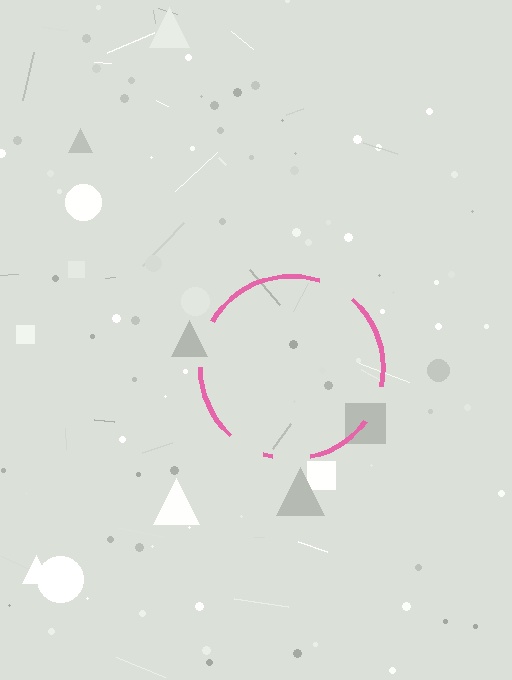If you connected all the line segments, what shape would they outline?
They would outline a circle.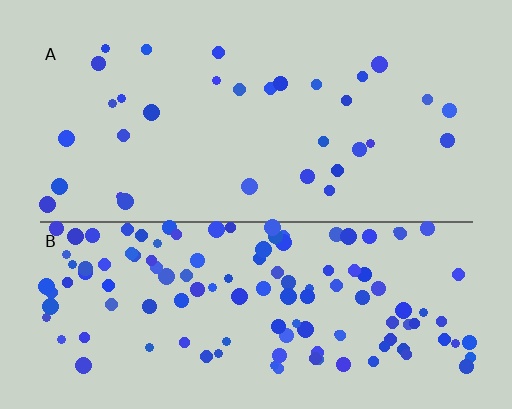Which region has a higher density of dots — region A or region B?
B (the bottom).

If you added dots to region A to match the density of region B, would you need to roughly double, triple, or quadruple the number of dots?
Approximately quadruple.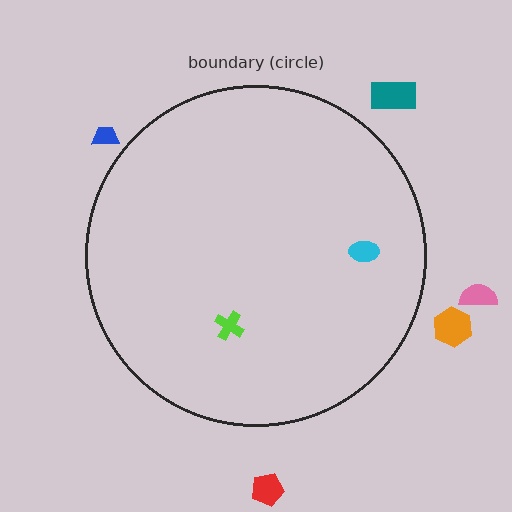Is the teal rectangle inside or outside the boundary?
Outside.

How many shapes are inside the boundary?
2 inside, 5 outside.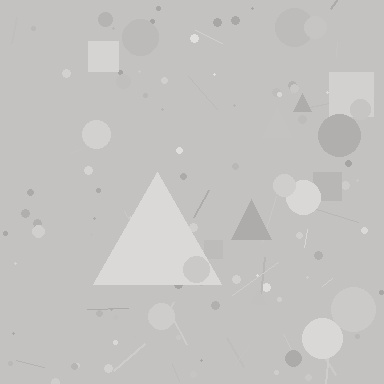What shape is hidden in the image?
A triangle is hidden in the image.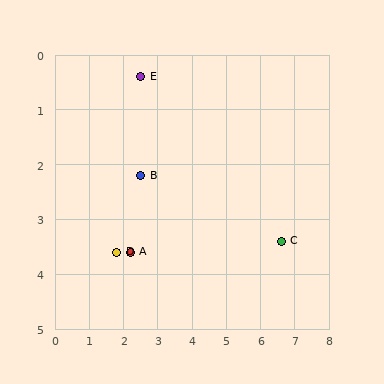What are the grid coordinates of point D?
Point D is at approximately (1.8, 3.6).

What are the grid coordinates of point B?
Point B is at approximately (2.5, 2.2).